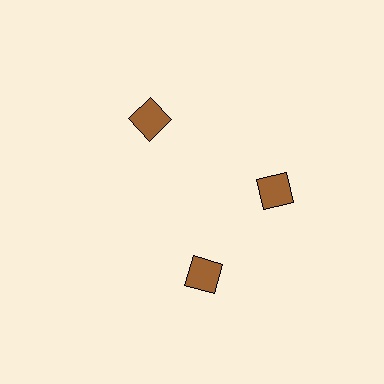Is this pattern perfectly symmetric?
No. The 3 brown squares are arranged in a ring, but one element near the 7 o'clock position is rotated out of alignment along the ring, breaking the 3-fold rotational symmetry.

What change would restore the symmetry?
The symmetry would be restored by rotating it back into even spacing with its neighbors so that all 3 squares sit at equal angles and equal distance from the center.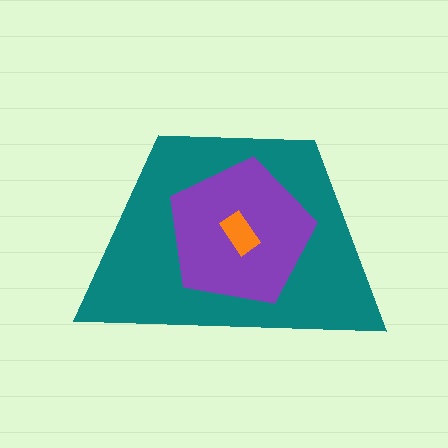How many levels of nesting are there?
3.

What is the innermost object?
The orange rectangle.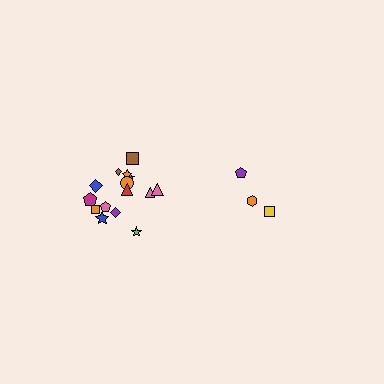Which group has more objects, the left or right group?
The left group.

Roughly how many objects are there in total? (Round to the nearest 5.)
Roughly 20 objects in total.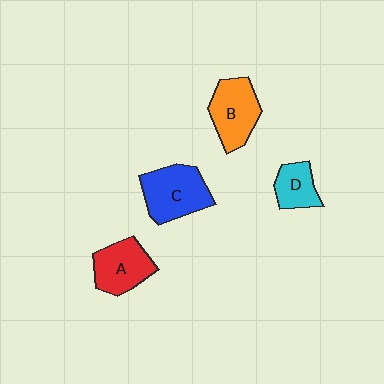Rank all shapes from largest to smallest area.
From largest to smallest: C (blue), B (orange), A (red), D (cyan).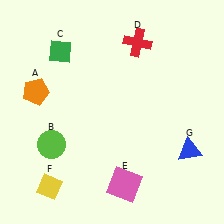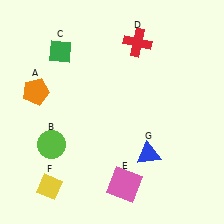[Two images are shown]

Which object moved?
The blue triangle (G) moved left.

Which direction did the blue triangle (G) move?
The blue triangle (G) moved left.